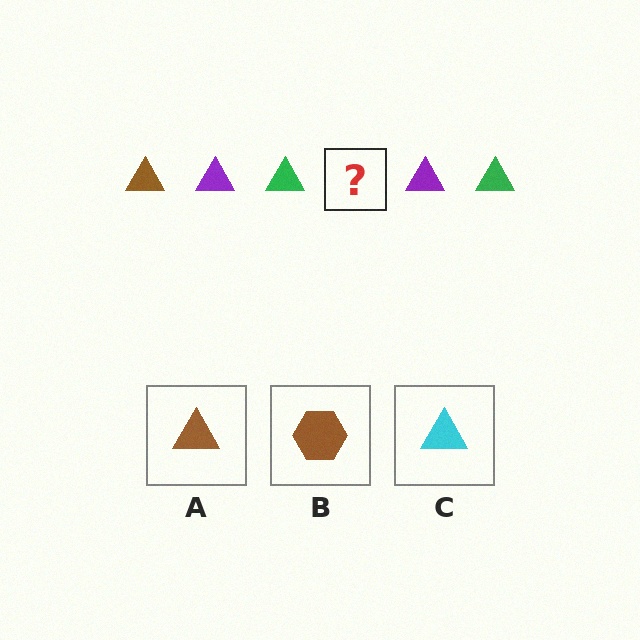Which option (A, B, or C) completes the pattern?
A.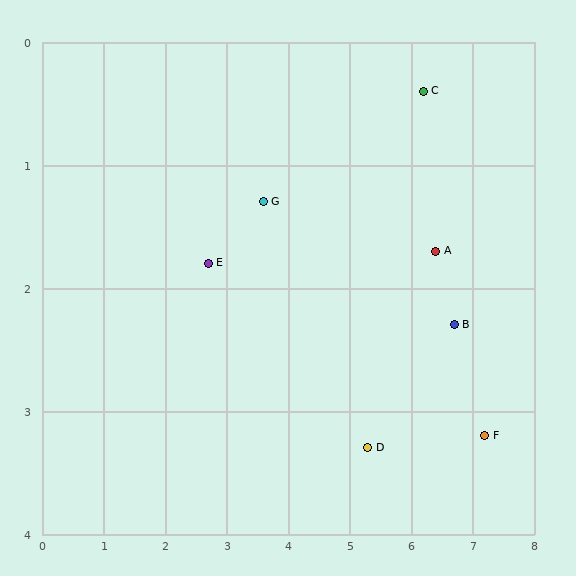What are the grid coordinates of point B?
Point B is at approximately (6.7, 2.3).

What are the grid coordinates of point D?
Point D is at approximately (5.3, 3.3).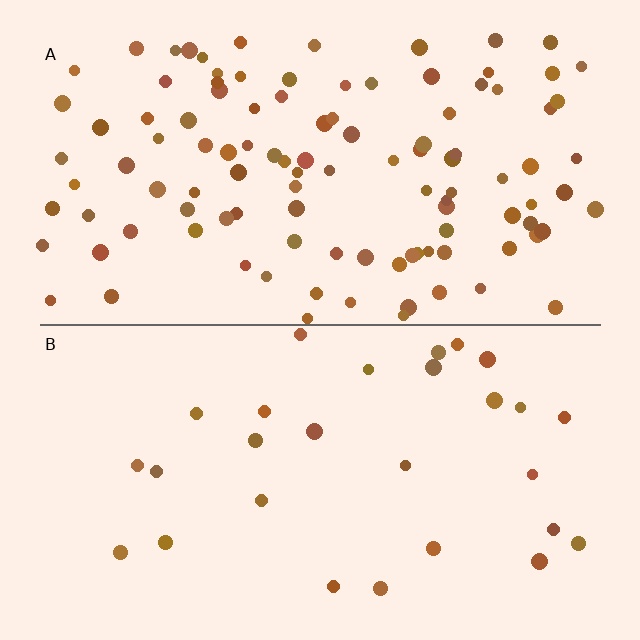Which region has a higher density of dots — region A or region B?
A (the top).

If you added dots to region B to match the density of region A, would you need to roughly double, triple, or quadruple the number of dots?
Approximately quadruple.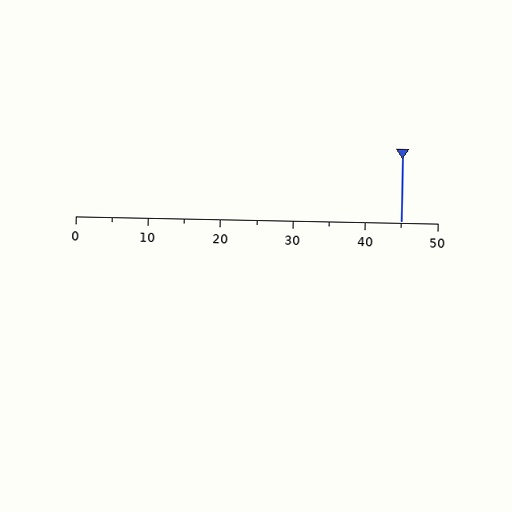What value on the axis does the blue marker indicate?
The marker indicates approximately 45.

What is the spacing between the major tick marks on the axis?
The major ticks are spaced 10 apart.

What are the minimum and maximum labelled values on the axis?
The axis runs from 0 to 50.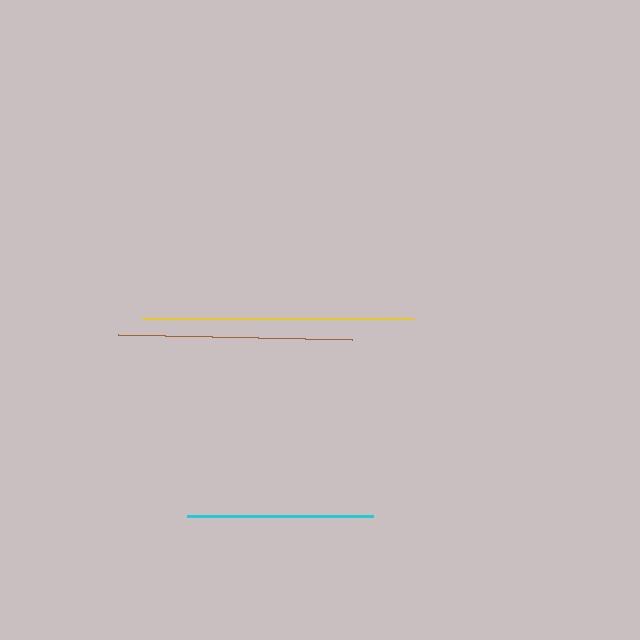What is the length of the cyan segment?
The cyan segment is approximately 187 pixels long.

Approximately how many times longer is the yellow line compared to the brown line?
The yellow line is approximately 1.2 times the length of the brown line.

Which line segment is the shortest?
The cyan line is the shortest at approximately 187 pixels.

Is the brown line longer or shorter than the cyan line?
The brown line is longer than the cyan line.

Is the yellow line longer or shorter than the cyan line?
The yellow line is longer than the cyan line.